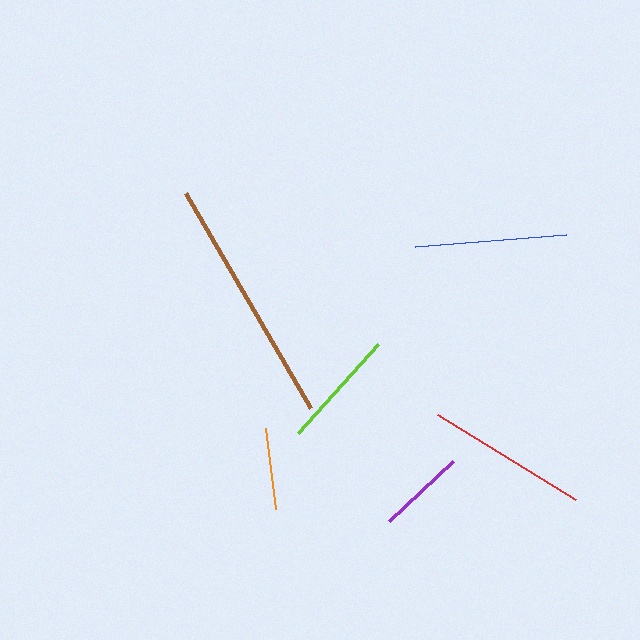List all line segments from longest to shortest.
From longest to shortest: brown, red, blue, lime, purple, orange.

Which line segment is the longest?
The brown line is the longest at approximately 249 pixels.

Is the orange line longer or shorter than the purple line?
The purple line is longer than the orange line.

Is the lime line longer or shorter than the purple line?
The lime line is longer than the purple line.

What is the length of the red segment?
The red segment is approximately 163 pixels long.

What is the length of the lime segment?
The lime segment is approximately 120 pixels long.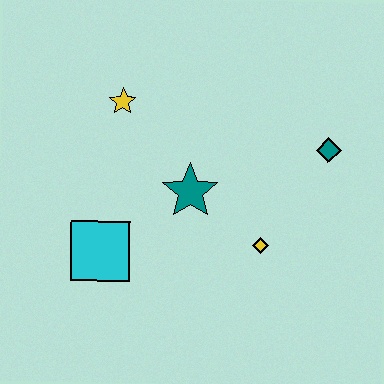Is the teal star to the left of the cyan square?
No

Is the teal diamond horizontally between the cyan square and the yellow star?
No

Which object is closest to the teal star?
The yellow diamond is closest to the teal star.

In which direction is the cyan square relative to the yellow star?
The cyan square is below the yellow star.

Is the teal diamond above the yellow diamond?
Yes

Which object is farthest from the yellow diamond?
The yellow star is farthest from the yellow diamond.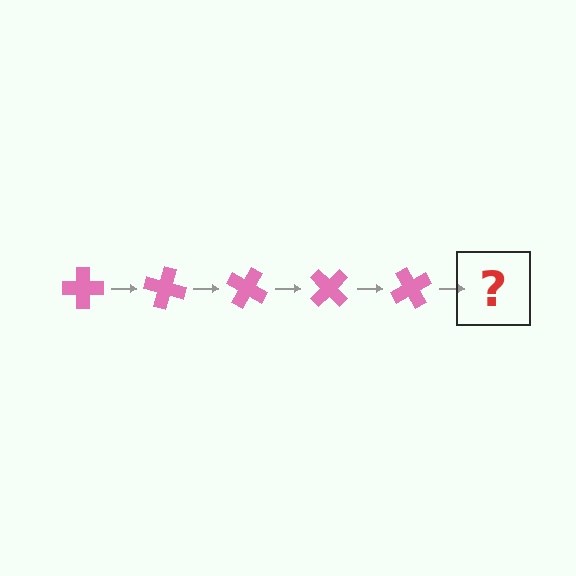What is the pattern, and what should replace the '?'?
The pattern is that the cross rotates 15 degrees each step. The '?' should be a pink cross rotated 75 degrees.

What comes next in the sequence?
The next element should be a pink cross rotated 75 degrees.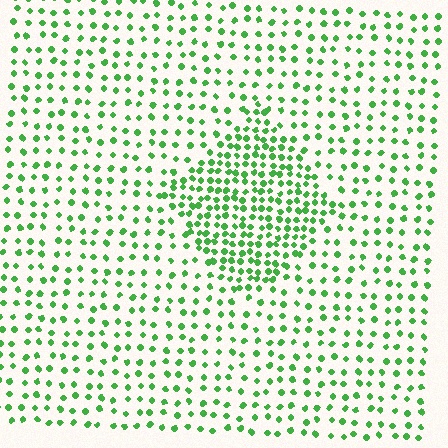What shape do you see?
I see a diamond.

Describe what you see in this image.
The image contains small green elements arranged at two different densities. A diamond-shaped region is visible where the elements are more densely packed than the surrounding area.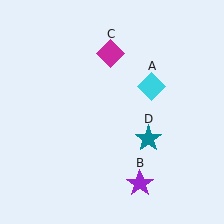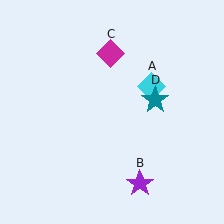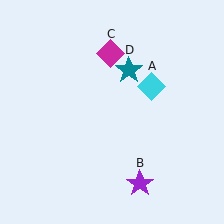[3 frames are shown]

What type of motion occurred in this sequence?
The teal star (object D) rotated counterclockwise around the center of the scene.